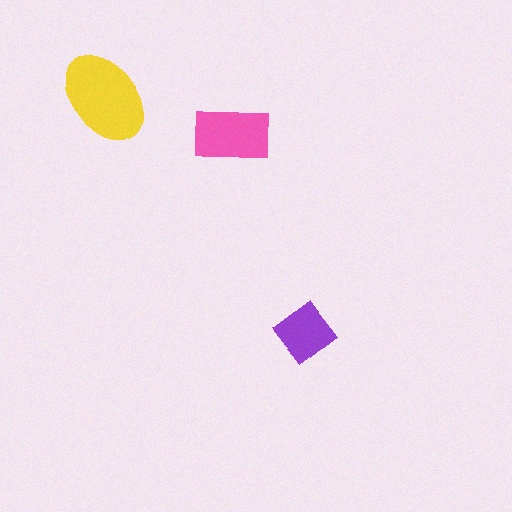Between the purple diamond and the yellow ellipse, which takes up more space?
The yellow ellipse.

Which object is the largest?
The yellow ellipse.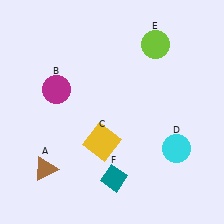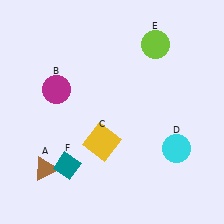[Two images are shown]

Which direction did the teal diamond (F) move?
The teal diamond (F) moved left.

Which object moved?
The teal diamond (F) moved left.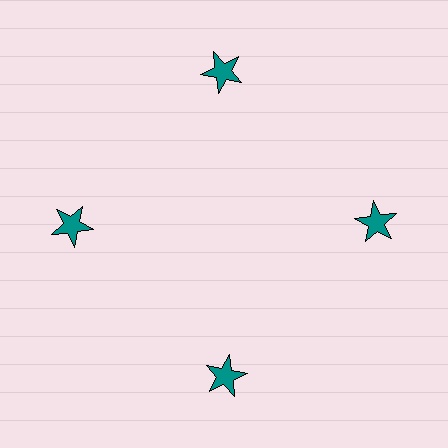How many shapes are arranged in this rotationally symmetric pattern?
There are 4 shapes, arranged in 4 groups of 1.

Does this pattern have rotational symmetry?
Yes, this pattern has 4-fold rotational symmetry. It looks the same after rotating 90 degrees around the center.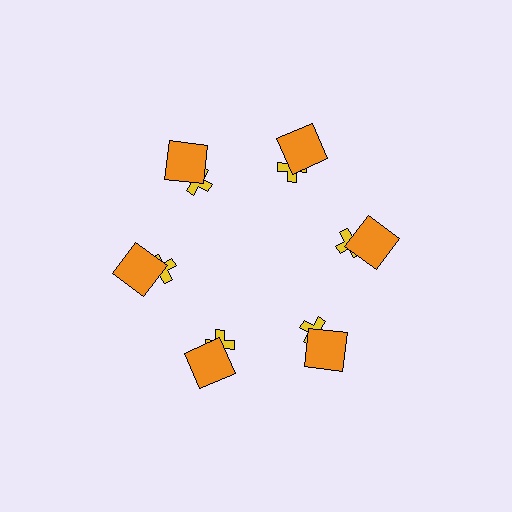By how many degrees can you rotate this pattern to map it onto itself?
The pattern maps onto itself every 60 degrees of rotation.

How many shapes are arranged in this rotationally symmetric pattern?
There are 12 shapes, arranged in 6 groups of 2.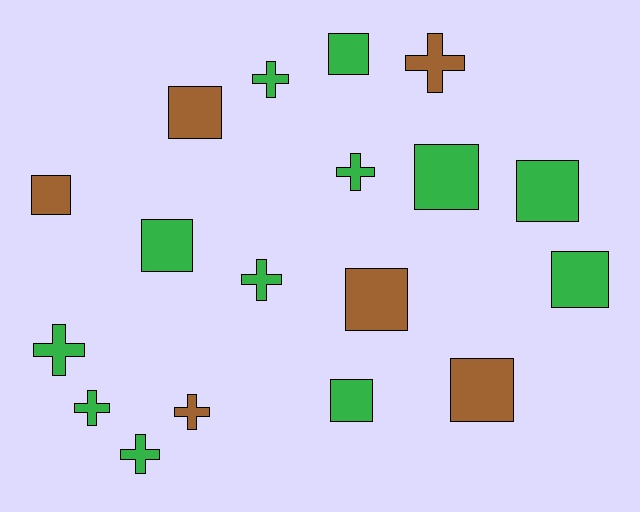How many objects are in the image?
There are 18 objects.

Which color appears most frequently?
Green, with 12 objects.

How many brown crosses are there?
There are 2 brown crosses.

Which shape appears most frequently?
Square, with 10 objects.